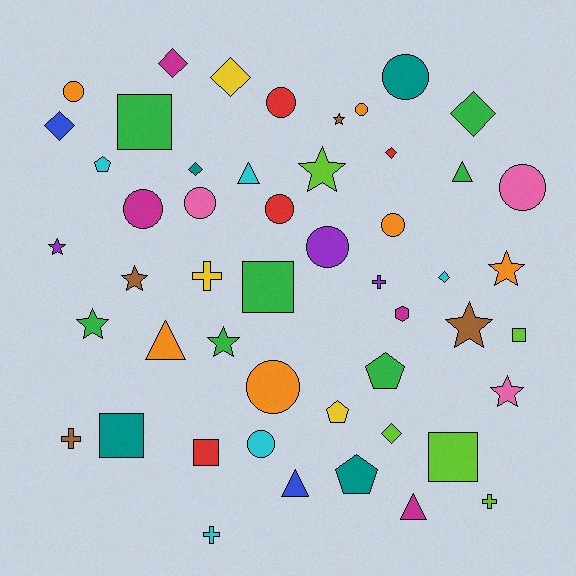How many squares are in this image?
There are 6 squares.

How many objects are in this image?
There are 50 objects.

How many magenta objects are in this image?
There are 4 magenta objects.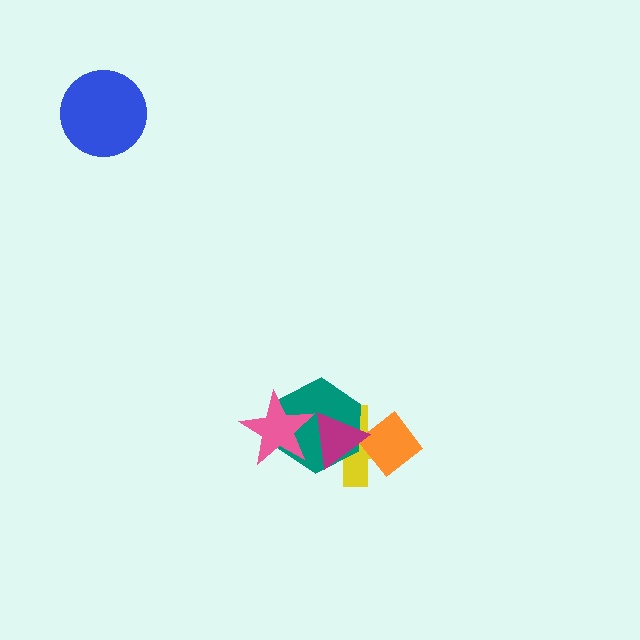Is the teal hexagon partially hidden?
Yes, it is partially covered by another shape.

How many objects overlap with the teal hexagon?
3 objects overlap with the teal hexagon.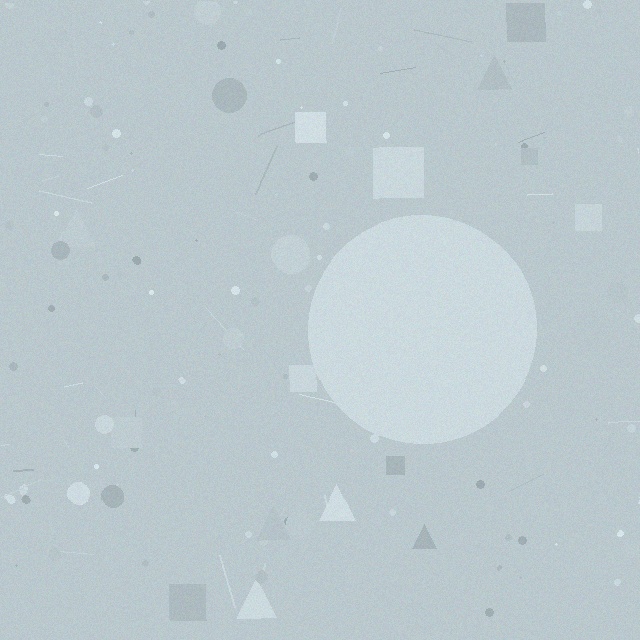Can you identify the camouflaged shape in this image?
The camouflaged shape is a circle.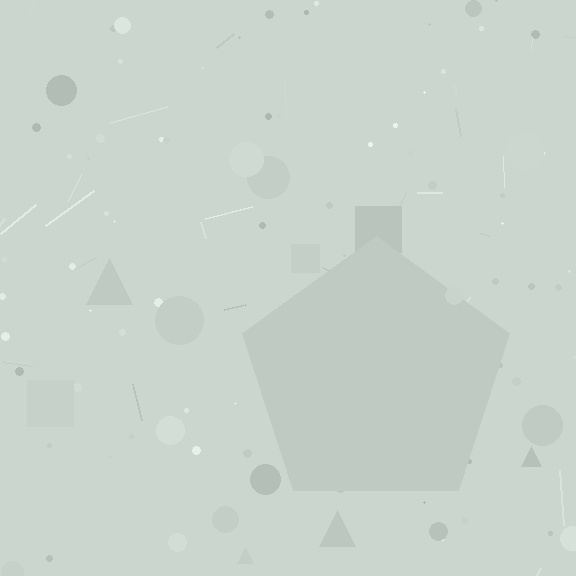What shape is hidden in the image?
A pentagon is hidden in the image.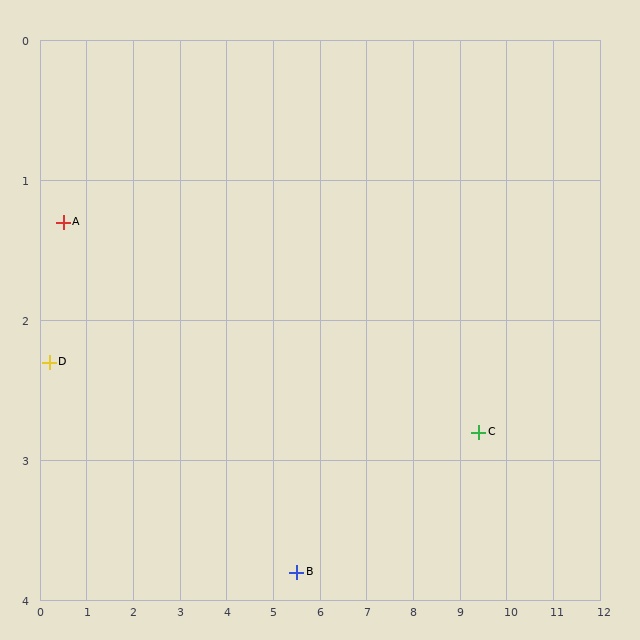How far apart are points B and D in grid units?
Points B and D are about 5.5 grid units apart.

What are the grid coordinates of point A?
Point A is at approximately (0.5, 1.3).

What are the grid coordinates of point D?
Point D is at approximately (0.2, 2.3).